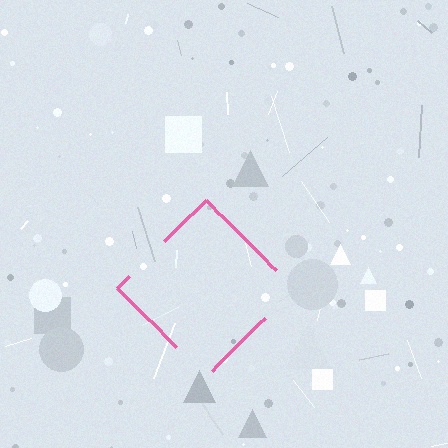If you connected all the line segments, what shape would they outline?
They would outline a diamond.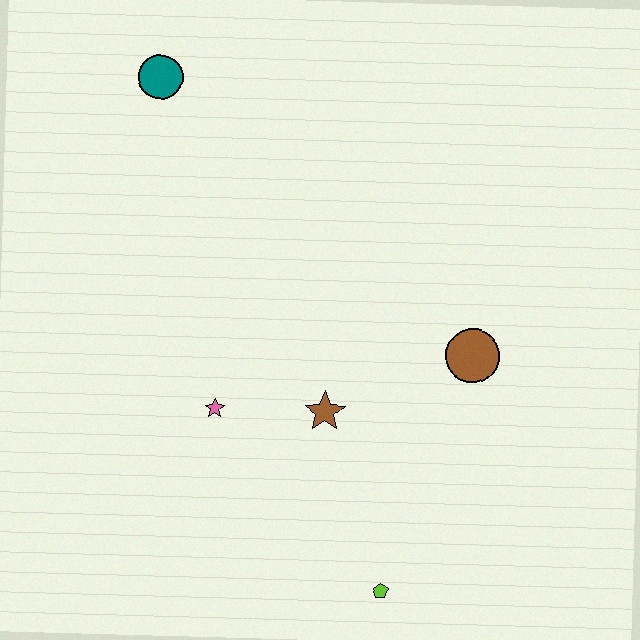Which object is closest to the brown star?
The pink star is closest to the brown star.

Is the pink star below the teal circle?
Yes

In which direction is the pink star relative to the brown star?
The pink star is to the left of the brown star.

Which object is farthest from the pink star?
The teal circle is farthest from the pink star.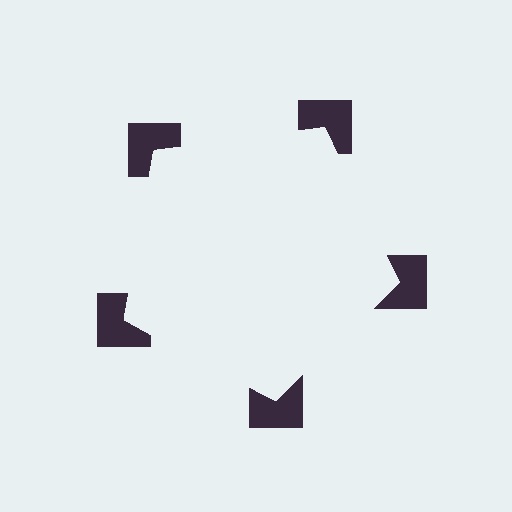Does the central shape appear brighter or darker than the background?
It typically appears slightly brighter than the background, even though no actual brightness change is drawn.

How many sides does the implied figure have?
5 sides.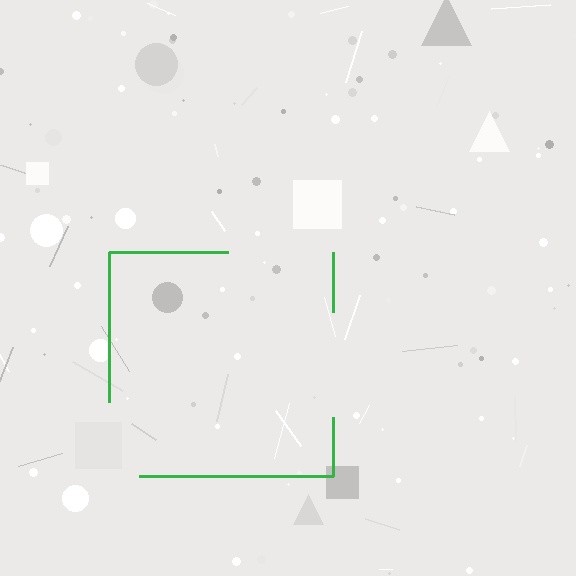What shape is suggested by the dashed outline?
The dashed outline suggests a square.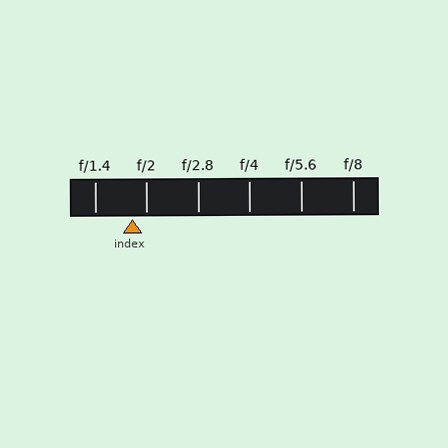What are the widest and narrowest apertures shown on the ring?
The widest aperture shown is f/1.4 and the narrowest is f/8.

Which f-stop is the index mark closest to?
The index mark is closest to f/2.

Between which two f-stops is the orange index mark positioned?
The index mark is between f/1.4 and f/2.